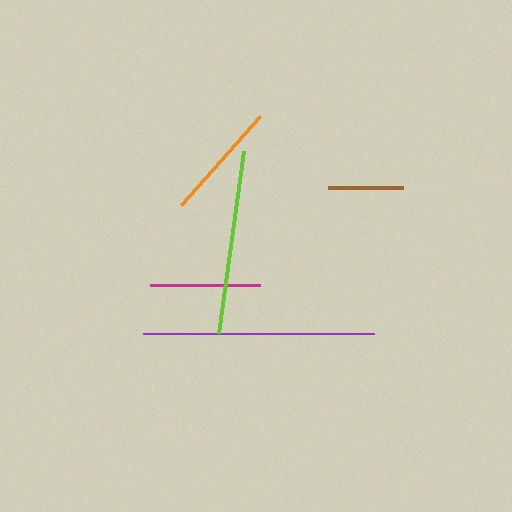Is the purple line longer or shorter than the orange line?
The purple line is longer than the orange line.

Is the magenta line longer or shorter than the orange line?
The orange line is longer than the magenta line.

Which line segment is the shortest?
The brown line is the shortest at approximately 74 pixels.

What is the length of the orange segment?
The orange segment is approximately 119 pixels long.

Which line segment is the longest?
The purple line is the longest at approximately 231 pixels.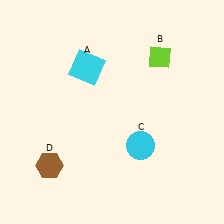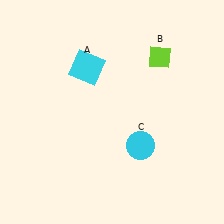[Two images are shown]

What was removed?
The brown hexagon (D) was removed in Image 2.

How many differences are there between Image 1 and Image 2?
There is 1 difference between the two images.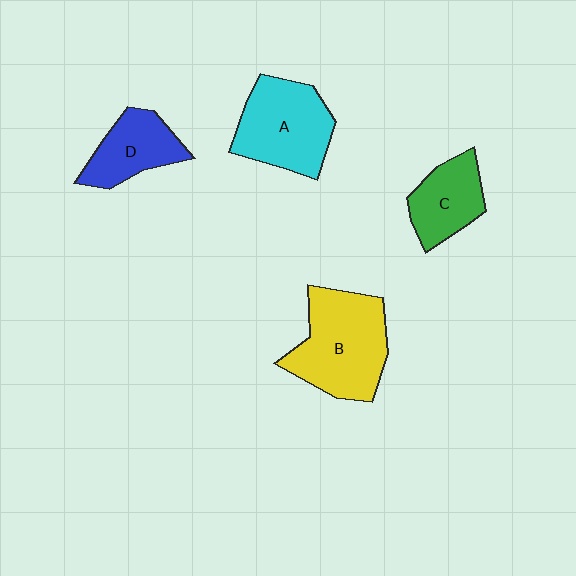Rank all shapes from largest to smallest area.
From largest to smallest: B (yellow), A (cyan), D (blue), C (green).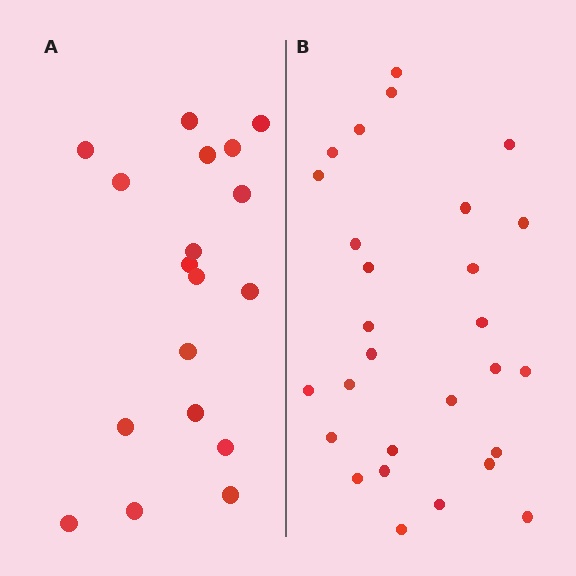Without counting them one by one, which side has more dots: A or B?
Region B (the right region) has more dots.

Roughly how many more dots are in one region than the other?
Region B has roughly 10 or so more dots than region A.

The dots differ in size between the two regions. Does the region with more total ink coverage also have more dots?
No. Region A has more total ink coverage because its dots are larger, but region B actually contains more individual dots. Total area can be misleading — the number of items is what matters here.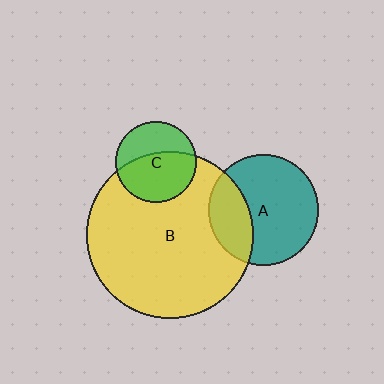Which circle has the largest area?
Circle B (yellow).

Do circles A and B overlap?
Yes.